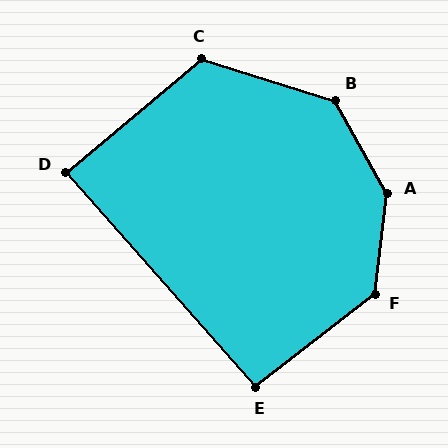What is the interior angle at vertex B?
Approximately 136 degrees (obtuse).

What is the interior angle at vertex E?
Approximately 94 degrees (approximately right).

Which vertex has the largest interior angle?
A, at approximately 143 degrees.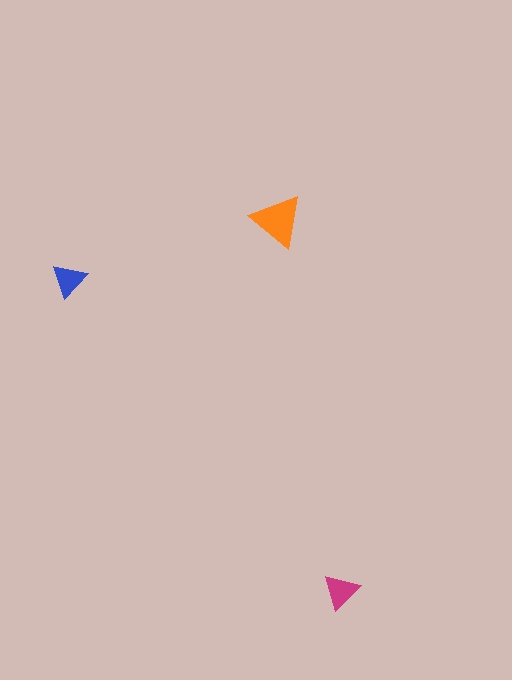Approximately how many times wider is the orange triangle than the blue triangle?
About 1.5 times wider.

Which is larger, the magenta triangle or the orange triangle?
The orange one.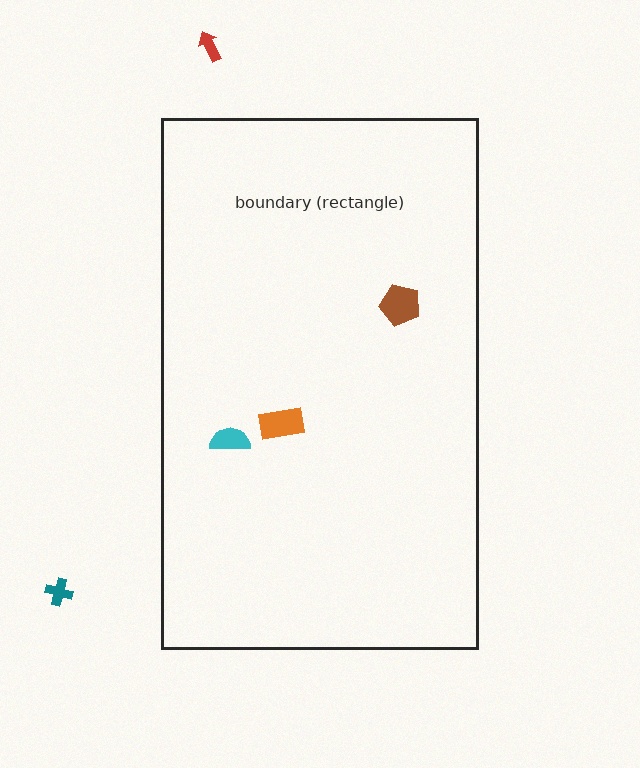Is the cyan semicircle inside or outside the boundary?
Inside.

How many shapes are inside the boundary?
3 inside, 2 outside.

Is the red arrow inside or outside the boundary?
Outside.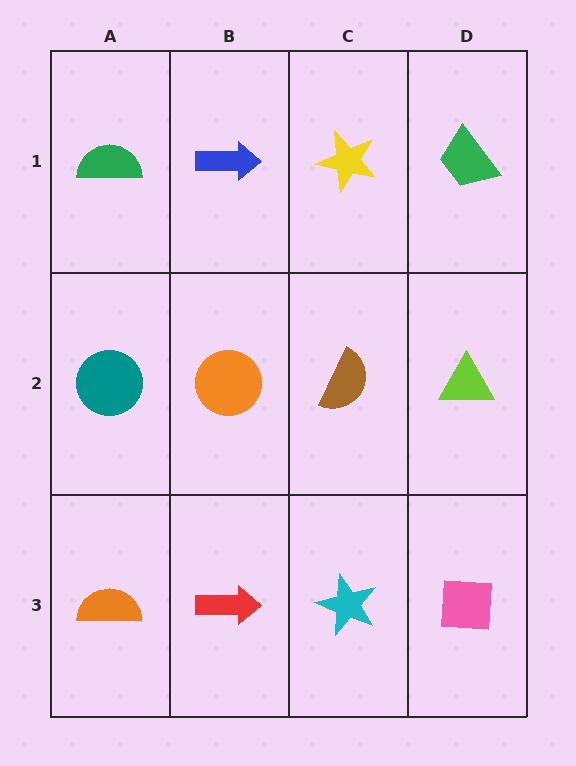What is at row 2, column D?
A lime triangle.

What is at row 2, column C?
A brown semicircle.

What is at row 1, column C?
A yellow star.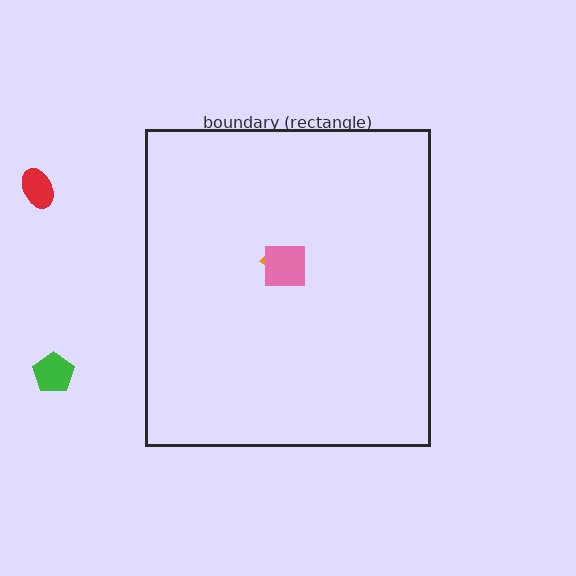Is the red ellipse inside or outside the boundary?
Outside.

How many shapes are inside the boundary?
2 inside, 2 outside.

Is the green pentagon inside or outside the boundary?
Outside.